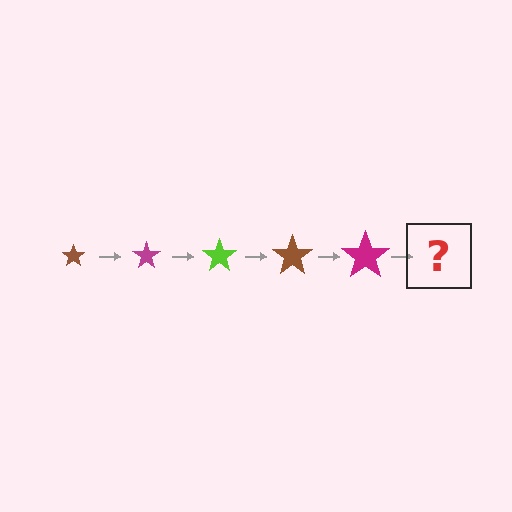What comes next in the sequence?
The next element should be a lime star, larger than the previous one.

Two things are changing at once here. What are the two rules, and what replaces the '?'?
The two rules are that the star grows larger each step and the color cycles through brown, magenta, and lime. The '?' should be a lime star, larger than the previous one.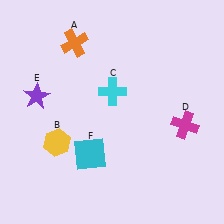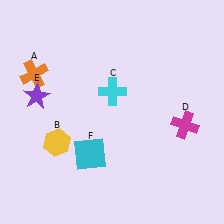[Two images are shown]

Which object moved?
The orange cross (A) moved left.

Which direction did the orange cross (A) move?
The orange cross (A) moved left.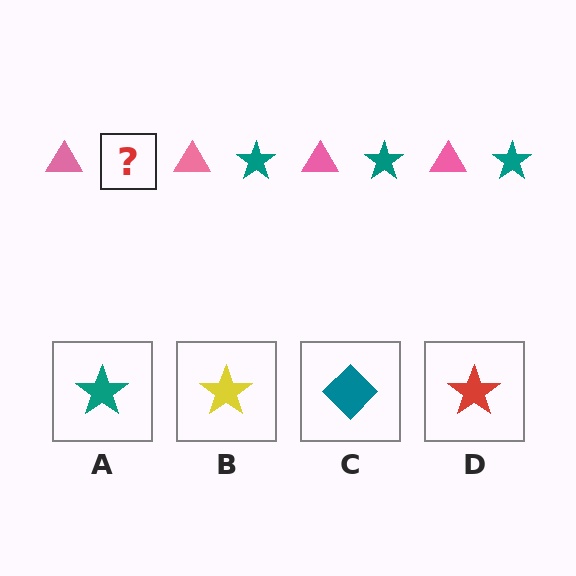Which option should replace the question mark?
Option A.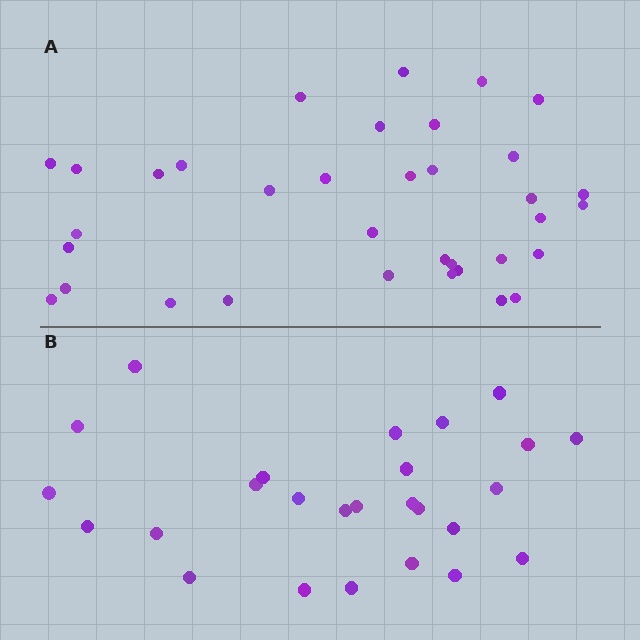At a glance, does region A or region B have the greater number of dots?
Region A (the top region) has more dots.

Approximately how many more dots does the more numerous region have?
Region A has roughly 8 or so more dots than region B.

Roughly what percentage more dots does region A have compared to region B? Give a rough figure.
About 35% more.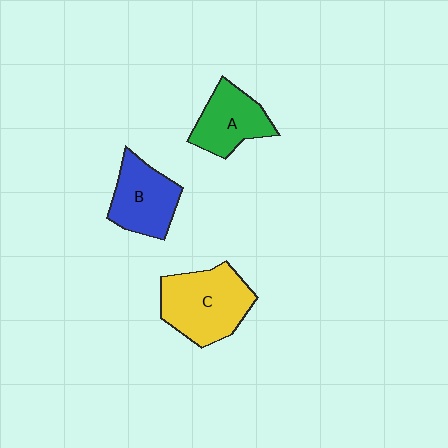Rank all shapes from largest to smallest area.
From largest to smallest: C (yellow), B (blue), A (green).